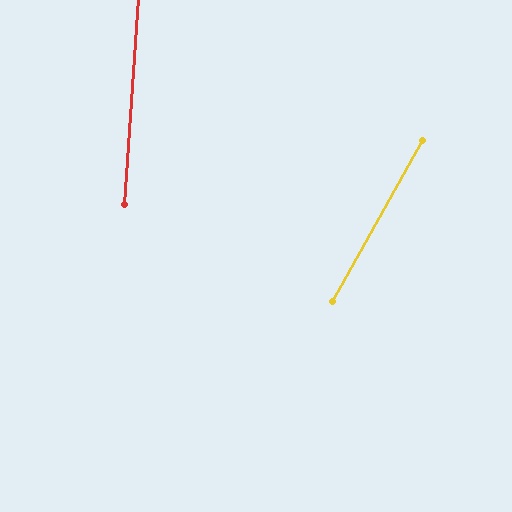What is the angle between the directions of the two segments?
Approximately 25 degrees.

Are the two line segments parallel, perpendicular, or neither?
Neither parallel nor perpendicular — they differ by about 25°.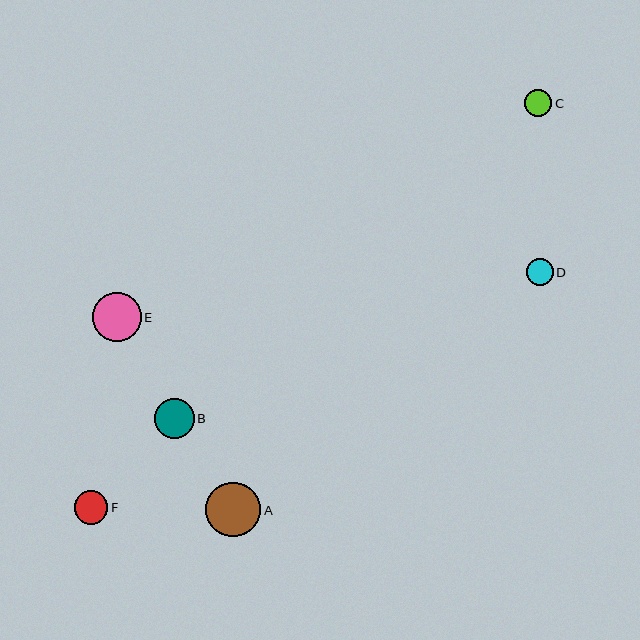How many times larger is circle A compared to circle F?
Circle A is approximately 1.6 times the size of circle F.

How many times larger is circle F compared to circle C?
Circle F is approximately 1.2 times the size of circle C.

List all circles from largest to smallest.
From largest to smallest: A, E, B, F, C, D.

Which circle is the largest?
Circle A is the largest with a size of approximately 55 pixels.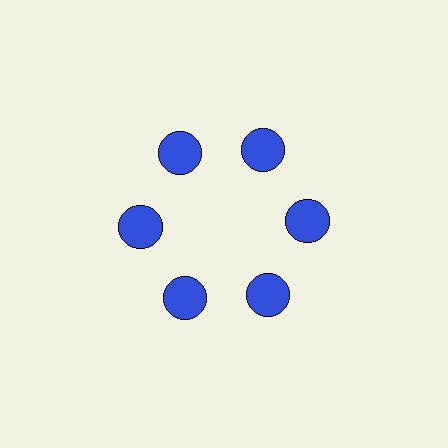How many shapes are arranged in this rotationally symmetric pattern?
There are 6 shapes, arranged in 6 groups of 1.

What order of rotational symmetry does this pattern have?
This pattern has 6-fold rotational symmetry.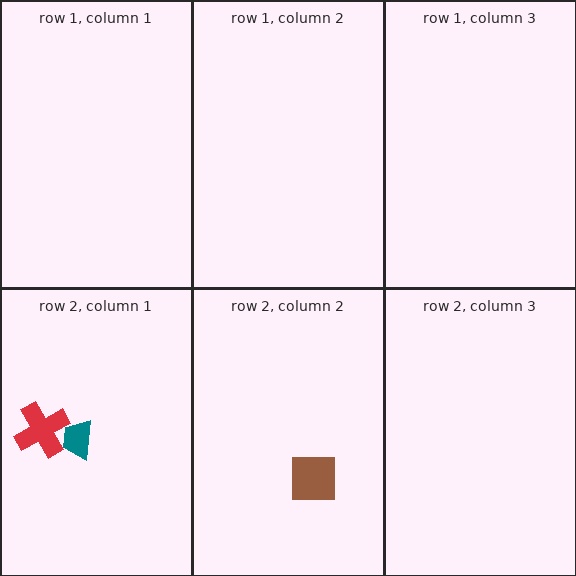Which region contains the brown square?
The row 2, column 2 region.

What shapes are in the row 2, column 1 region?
The teal trapezoid, the red cross.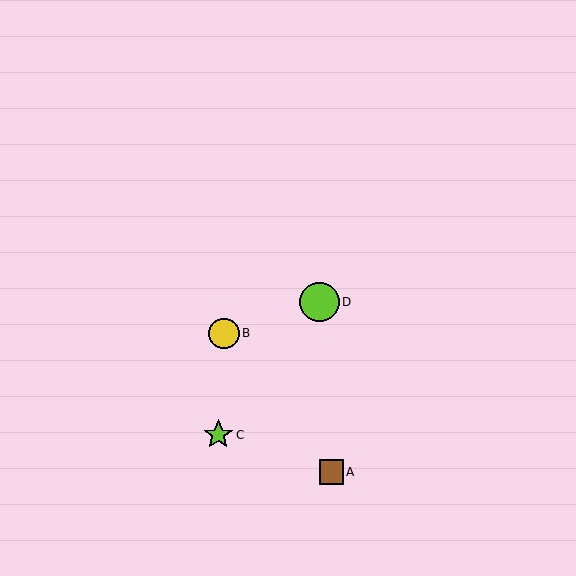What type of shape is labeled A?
Shape A is a brown square.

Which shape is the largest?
The lime circle (labeled D) is the largest.